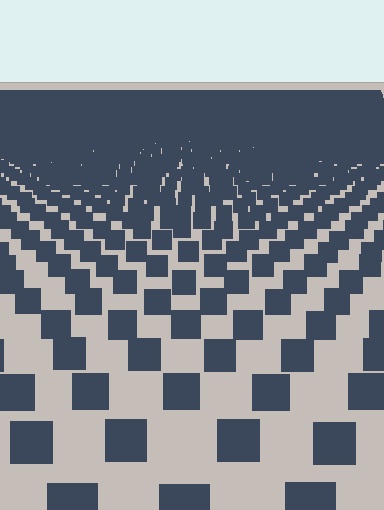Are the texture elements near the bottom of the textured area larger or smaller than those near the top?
Larger. Near the bottom, elements are closer to the viewer and appear at a bigger on-screen size.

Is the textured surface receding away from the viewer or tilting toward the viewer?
The surface is receding away from the viewer. Texture elements get smaller and denser toward the top.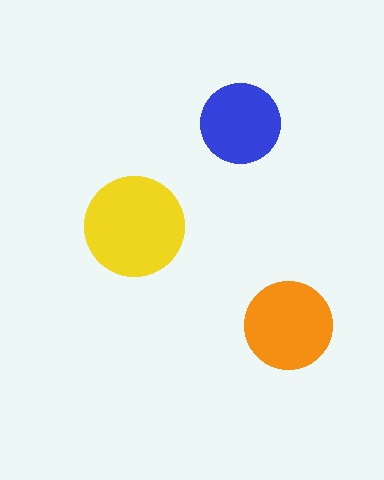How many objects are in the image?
There are 3 objects in the image.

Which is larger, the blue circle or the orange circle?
The orange one.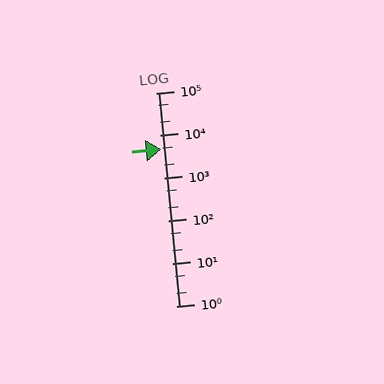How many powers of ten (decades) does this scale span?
The scale spans 5 decades, from 1 to 100000.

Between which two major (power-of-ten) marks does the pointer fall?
The pointer is between 1000 and 10000.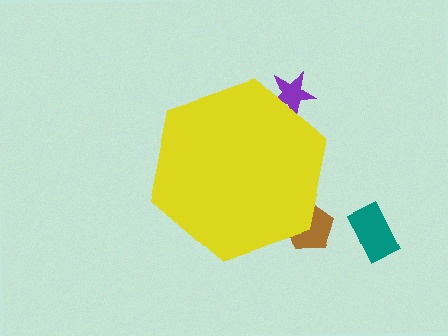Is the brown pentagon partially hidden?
Yes, the brown pentagon is partially hidden behind the yellow hexagon.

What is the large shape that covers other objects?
A yellow hexagon.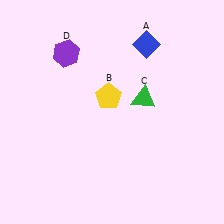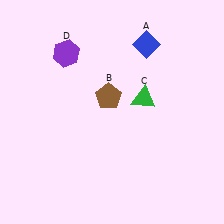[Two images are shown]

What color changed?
The pentagon (B) changed from yellow in Image 1 to brown in Image 2.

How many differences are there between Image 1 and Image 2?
There is 1 difference between the two images.